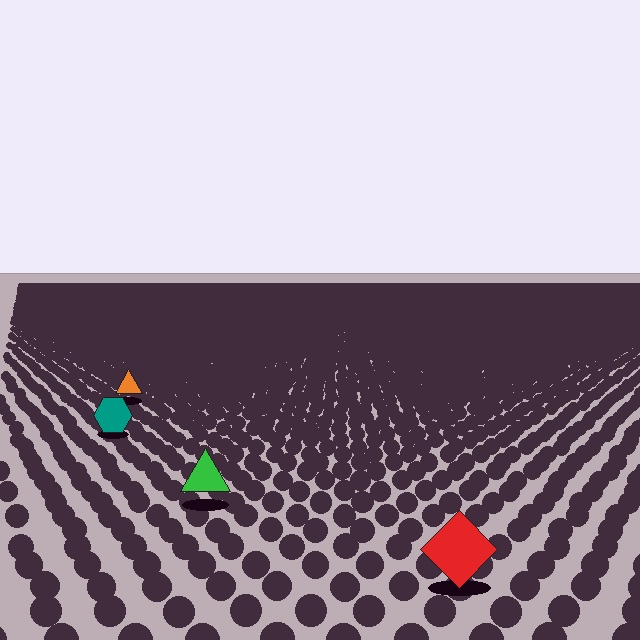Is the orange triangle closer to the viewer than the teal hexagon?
No. The teal hexagon is closer — you can tell from the texture gradient: the ground texture is coarser near it.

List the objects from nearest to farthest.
From nearest to farthest: the red diamond, the green triangle, the teal hexagon, the orange triangle.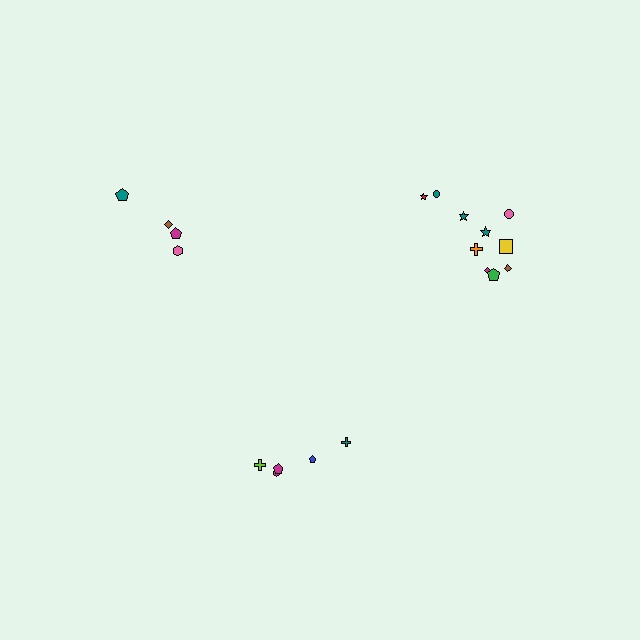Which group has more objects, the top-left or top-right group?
The top-right group.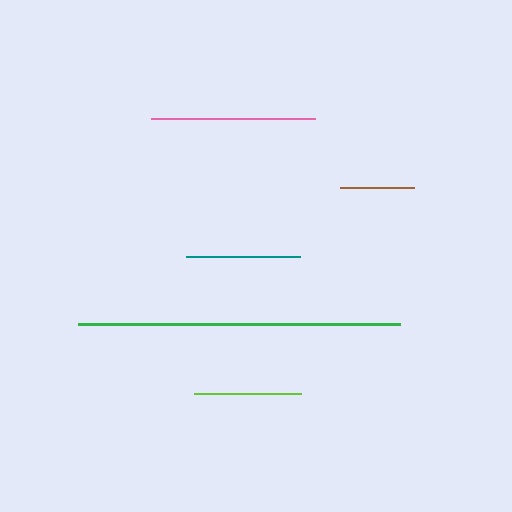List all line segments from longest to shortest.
From longest to shortest: green, pink, teal, lime, brown.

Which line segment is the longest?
The green line is the longest at approximately 322 pixels.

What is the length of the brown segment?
The brown segment is approximately 73 pixels long.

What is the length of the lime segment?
The lime segment is approximately 107 pixels long.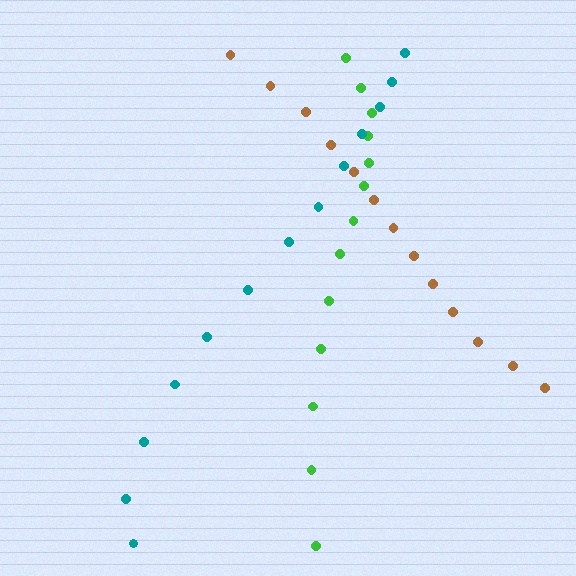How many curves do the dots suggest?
There are 3 distinct paths.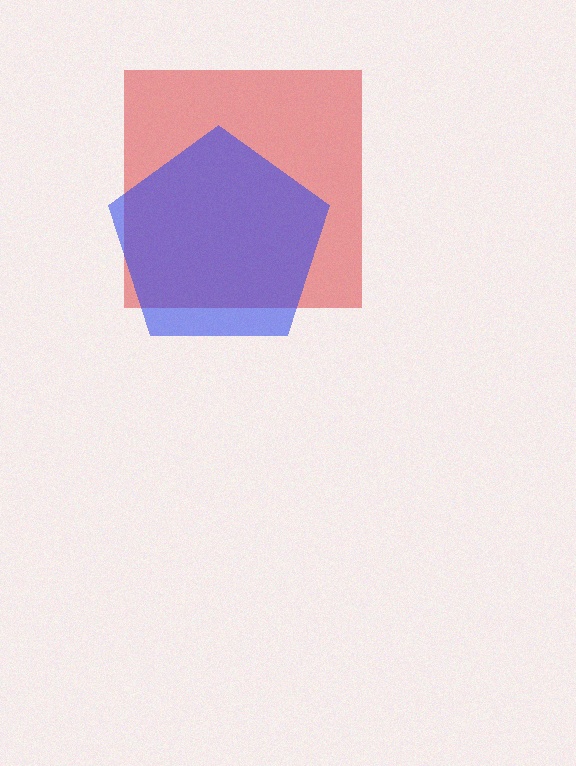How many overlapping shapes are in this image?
There are 2 overlapping shapes in the image.